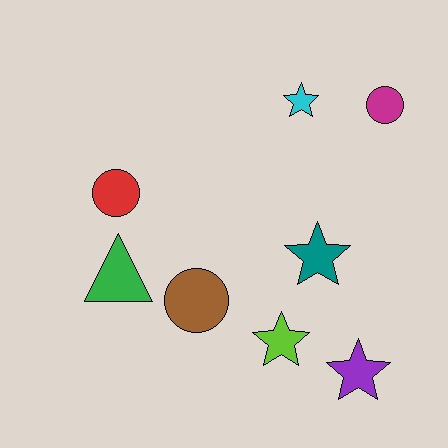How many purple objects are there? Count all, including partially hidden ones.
There is 1 purple object.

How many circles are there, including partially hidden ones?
There are 3 circles.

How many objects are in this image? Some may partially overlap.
There are 8 objects.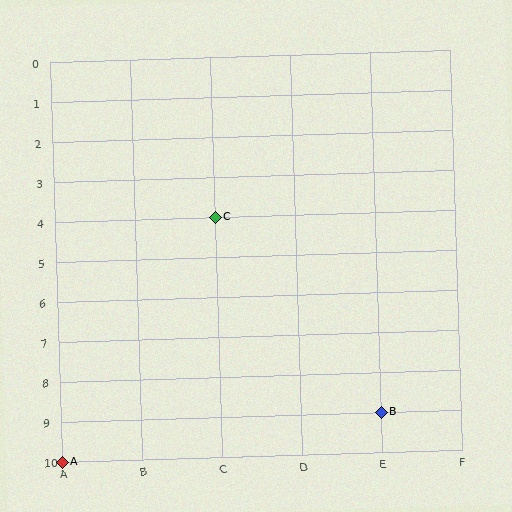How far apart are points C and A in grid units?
Points C and A are 2 columns and 6 rows apart (about 6.3 grid units diagonally).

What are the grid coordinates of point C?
Point C is at grid coordinates (C, 4).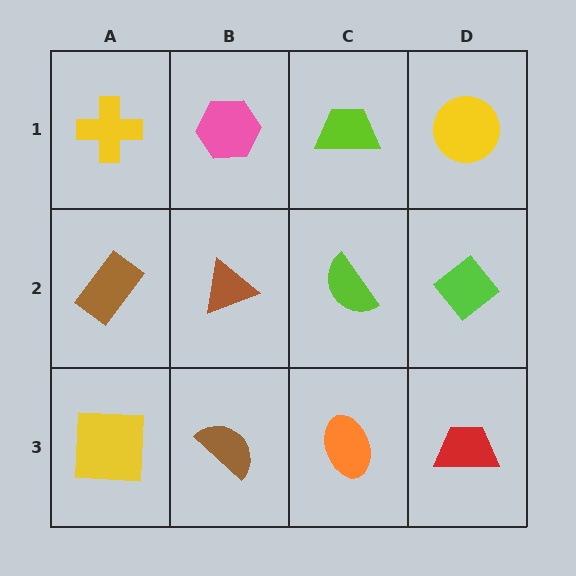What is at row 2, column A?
A brown rectangle.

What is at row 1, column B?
A pink hexagon.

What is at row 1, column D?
A yellow circle.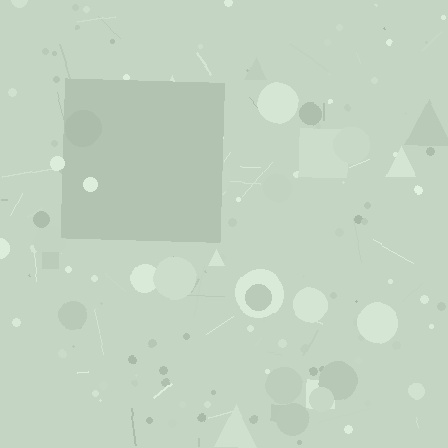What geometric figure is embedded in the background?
A square is embedded in the background.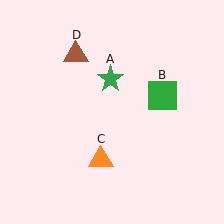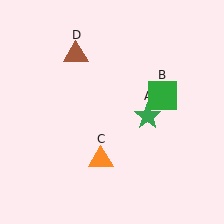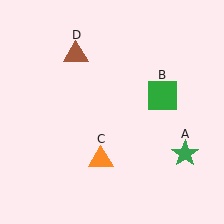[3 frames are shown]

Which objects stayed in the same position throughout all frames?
Green square (object B) and orange triangle (object C) and brown triangle (object D) remained stationary.